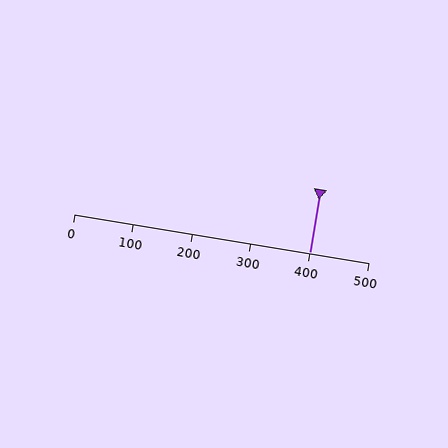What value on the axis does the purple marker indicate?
The marker indicates approximately 400.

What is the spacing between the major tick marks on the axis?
The major ticks are spaced 100 apart.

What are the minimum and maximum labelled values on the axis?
The axis runs from 0 to 500.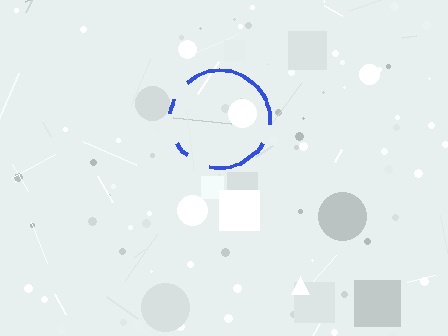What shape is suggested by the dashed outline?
The dashed outline suggests a circle.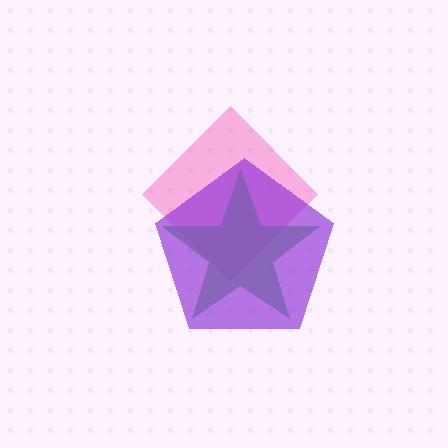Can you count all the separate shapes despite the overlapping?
Yes, there are 3 separate shapes.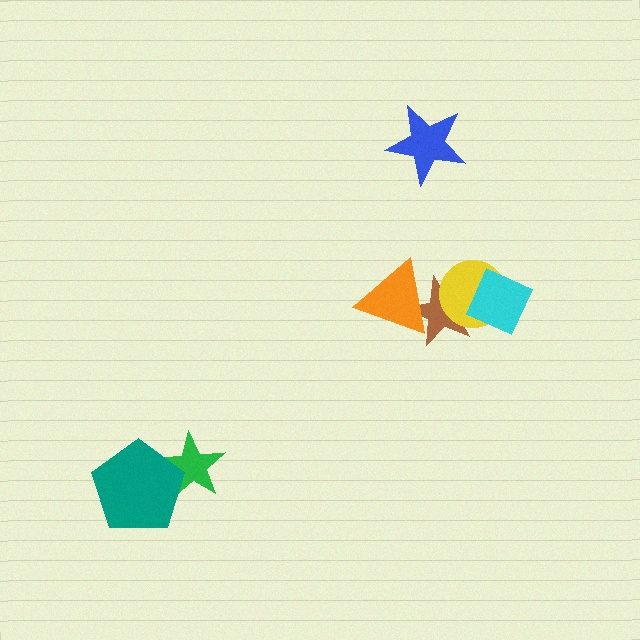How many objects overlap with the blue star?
0 objects overlap with the blue star.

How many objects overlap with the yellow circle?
2 objects overlap with the yellow circle.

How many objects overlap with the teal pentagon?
1 object overlaps with the teal pentagon.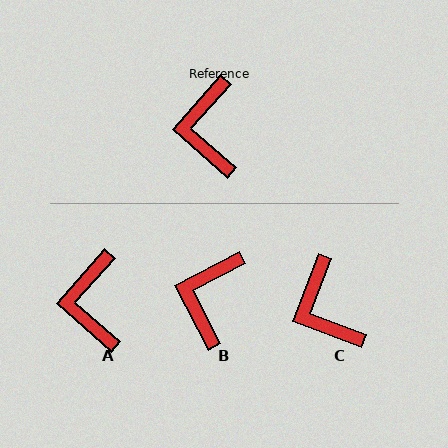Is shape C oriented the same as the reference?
No, it is off by about 21 degrees.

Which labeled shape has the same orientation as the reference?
A.